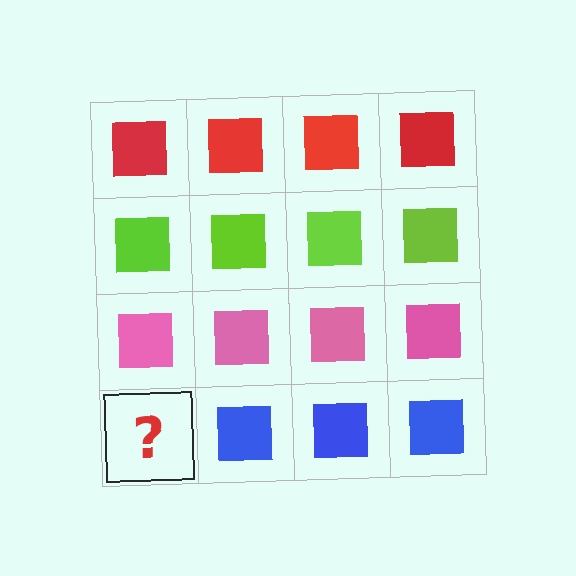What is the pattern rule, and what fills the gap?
The rule is that each row has a consistent color. The gap should be filled with a blue square.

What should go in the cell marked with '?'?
The missing cell should contain a blue square.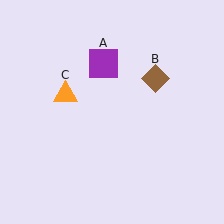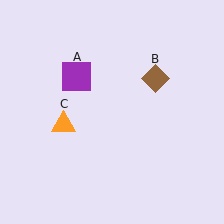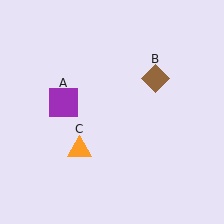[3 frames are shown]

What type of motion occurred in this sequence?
The purple square (object A), orange triangle (object C) rotated counterclockwise around the center of the scene.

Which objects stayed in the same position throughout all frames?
Brown diamond (object B) remained stationary.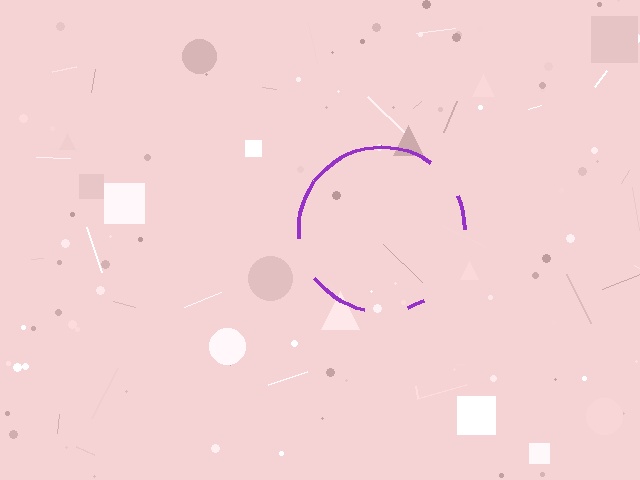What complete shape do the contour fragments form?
The contour fragments form a circle.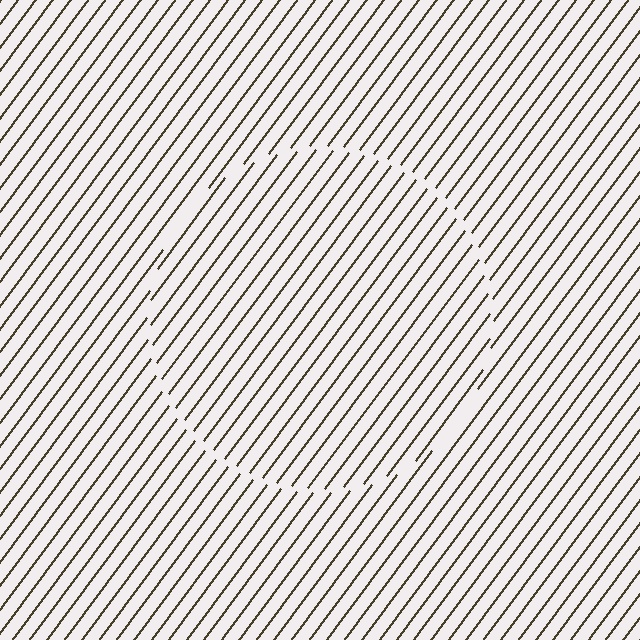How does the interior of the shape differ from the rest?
The interior of the shape contains the same grating, shifted by half a period — the contour is defined by the phase discontinuity where line-ends from the inner and outer gratings abut.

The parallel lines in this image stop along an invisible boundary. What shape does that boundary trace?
An illusory circle. The interior of the shape contains the same grating, shifted by half a period — the contour is defined by the phase discontinuity where line-ends from the inner and outer gratings abut.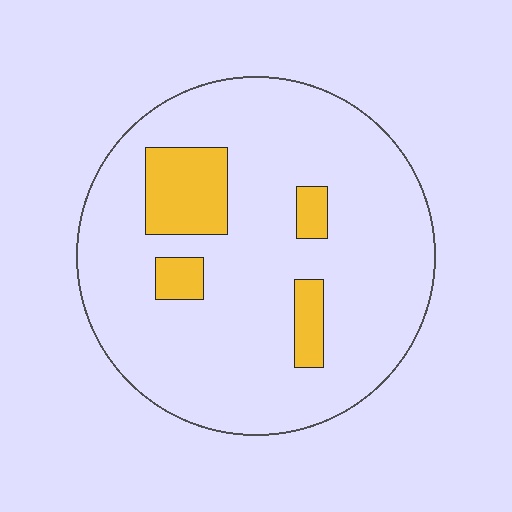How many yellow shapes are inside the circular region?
4.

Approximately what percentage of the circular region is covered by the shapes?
Approximately 15%.